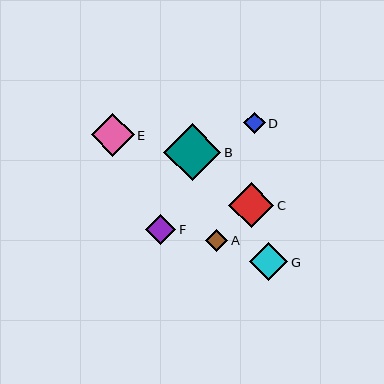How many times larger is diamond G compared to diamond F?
Diamond G is approximately 1.3 times the size of diamond F.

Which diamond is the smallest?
Diamond D is the smallest with a size of approximately 22 pixels.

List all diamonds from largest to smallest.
From largest to smallest: B, C, E, G, F, A, D.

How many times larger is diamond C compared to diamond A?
Diamond C is approximately 2.0 times the size of diamond A.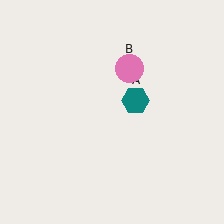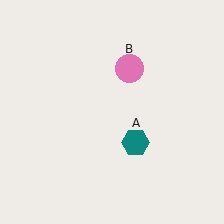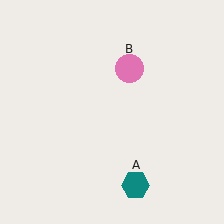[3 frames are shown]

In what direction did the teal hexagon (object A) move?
The teal hexagon (object A) moved down.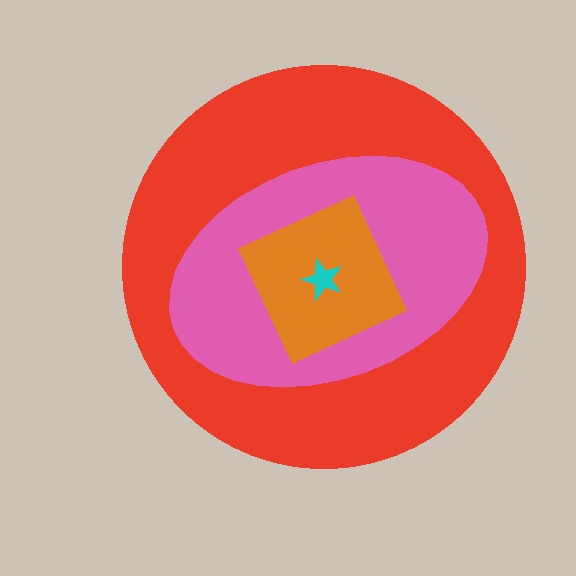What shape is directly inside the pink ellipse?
The orange diamond.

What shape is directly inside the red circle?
The pink ellipse.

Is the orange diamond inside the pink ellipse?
Yes.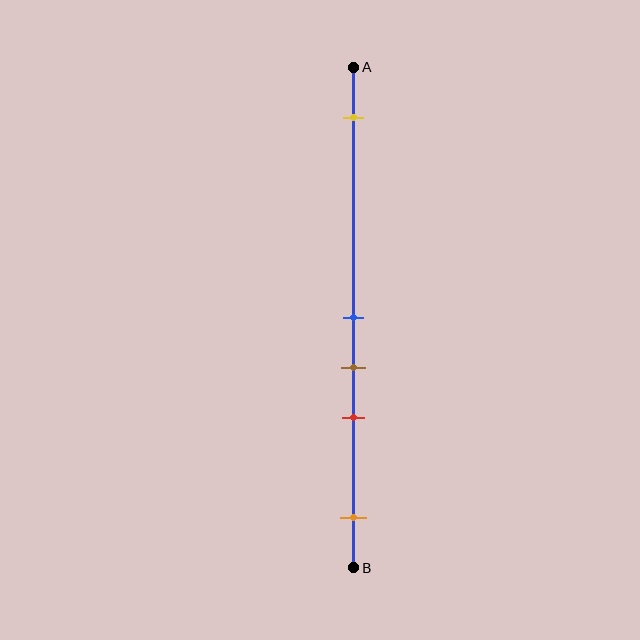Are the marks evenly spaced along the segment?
No, the marks are not evenly spaced.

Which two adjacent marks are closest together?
The blue and brown marks are the closest adjacent pair.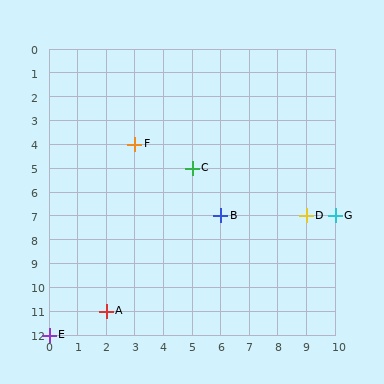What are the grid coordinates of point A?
Point A is at grid coordinates (2, 11).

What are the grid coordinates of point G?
Point G is at grid coordinates (10, 7).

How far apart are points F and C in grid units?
Points F and C are 2 columns and 1 row apart (about 2.2 grid units diagonally).